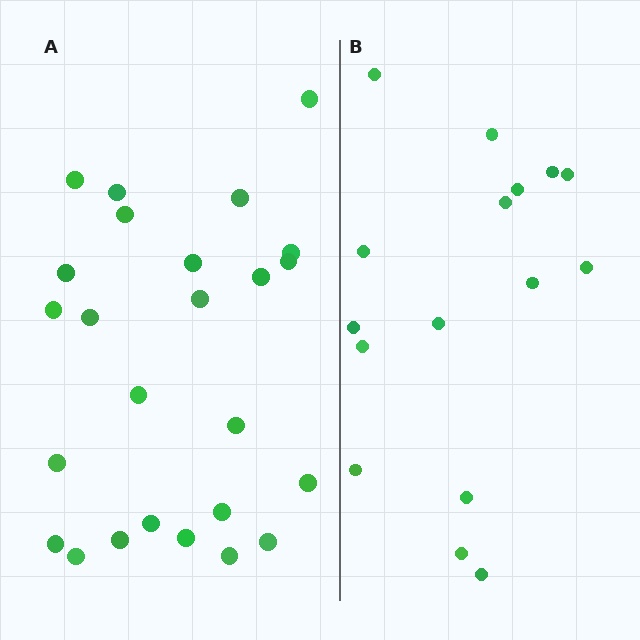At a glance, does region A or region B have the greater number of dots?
Region A (the left region) has more dots.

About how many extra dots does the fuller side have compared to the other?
Region A has roughly 8 or so more dots than region B.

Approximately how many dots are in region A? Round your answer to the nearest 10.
About 20 dots. (The exact count is 25, which rounds to 20.)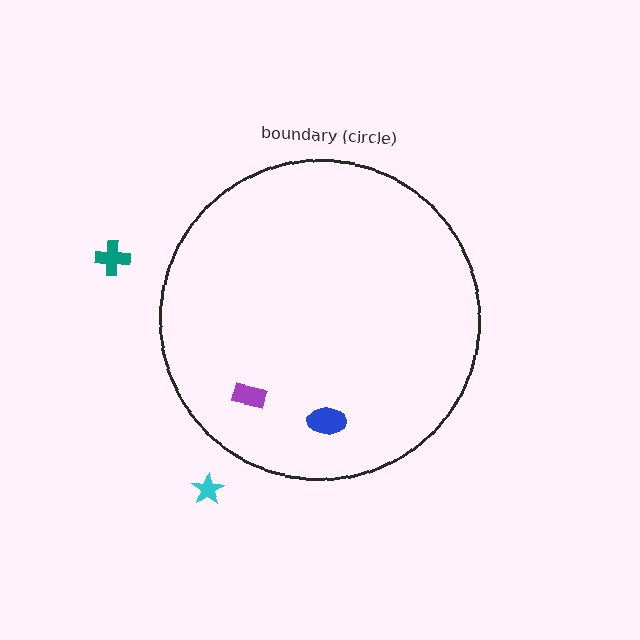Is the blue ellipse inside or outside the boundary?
Inside.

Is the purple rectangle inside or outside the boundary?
Inside.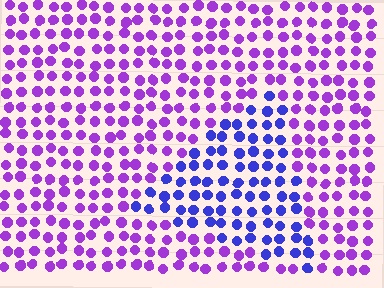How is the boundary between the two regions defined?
The boundary is defined purely by a slight shift in hue (about 42 degrees). Spacing, size, and orientation are identical on both sides.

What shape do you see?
I see a triangle.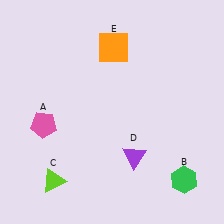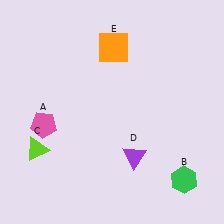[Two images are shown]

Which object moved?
The lime triangle (C) moved up.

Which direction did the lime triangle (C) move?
The lime triangle (C) moved up.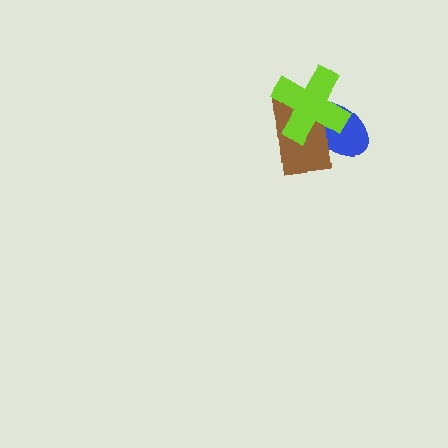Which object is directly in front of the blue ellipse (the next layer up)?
The brown rectangle is directly in front of the blue ellipse.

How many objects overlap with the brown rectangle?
2 objects overlap with the brown rectangle.